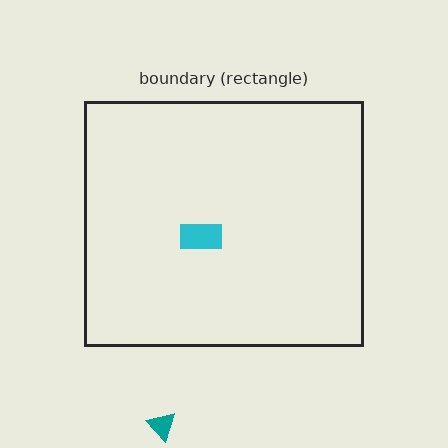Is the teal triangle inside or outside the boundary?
Outside.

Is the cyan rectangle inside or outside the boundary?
Inside.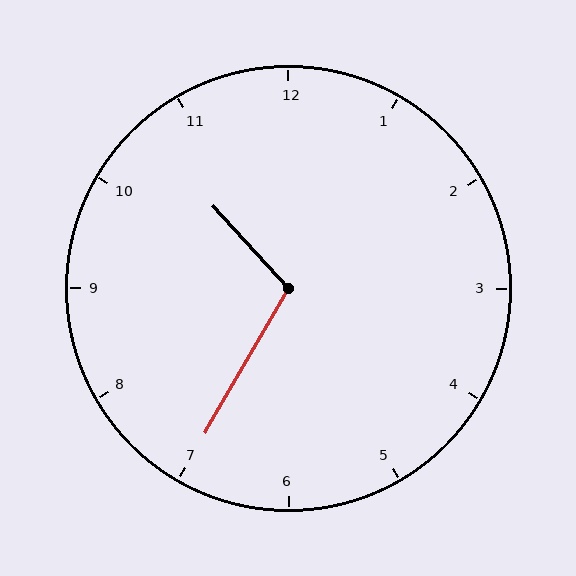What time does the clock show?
10:35.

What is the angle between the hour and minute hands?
Approximately 108 degrees.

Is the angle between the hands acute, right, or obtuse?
It is obtuse.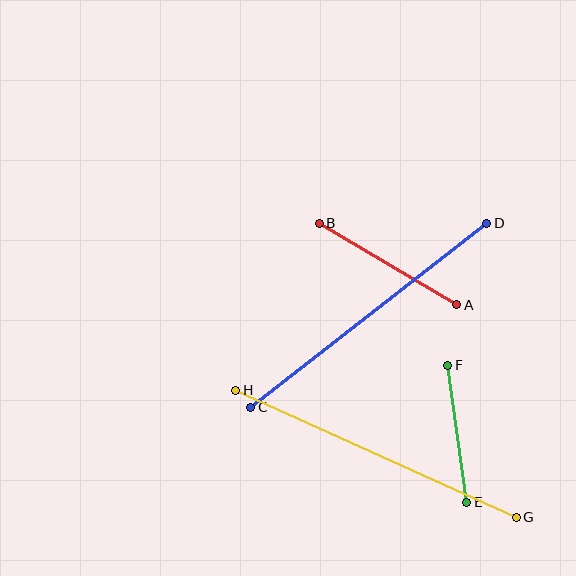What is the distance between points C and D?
The distance is approximately 299 pixels.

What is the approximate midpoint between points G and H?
The midpoint is at approximately (376, 454) pixels.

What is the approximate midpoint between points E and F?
The midpoint is at approximately (457, 434) pixels.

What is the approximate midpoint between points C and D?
The midpoint is at approximately (369, 315) pixels.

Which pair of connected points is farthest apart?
Points G and H are farthest apart.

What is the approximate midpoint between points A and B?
The midpoint is at approximately (388, 264) pixels.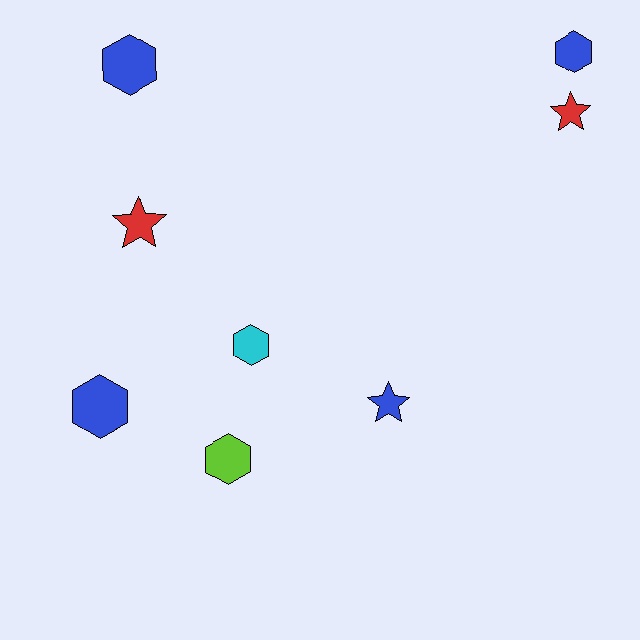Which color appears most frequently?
Blue, with 4 objects.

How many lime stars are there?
There are no lime stars.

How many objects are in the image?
There are 8 objects.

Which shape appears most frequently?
Hexagon, with 5 objects.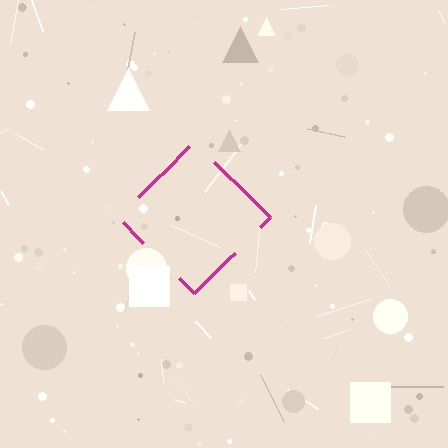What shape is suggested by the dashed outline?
The dashed outline suggests a diamond.